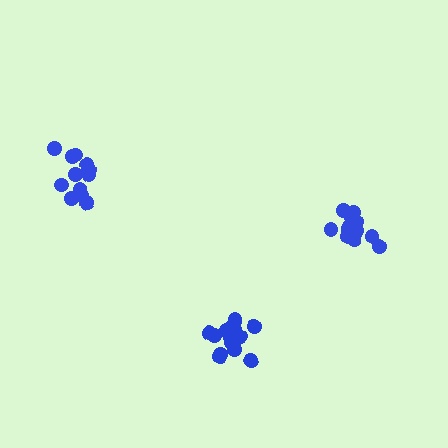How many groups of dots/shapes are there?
There are 3 groups.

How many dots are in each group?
Group 1: 16 dots, Group 2: 14 dots, Group 3: 13 dots (43 total).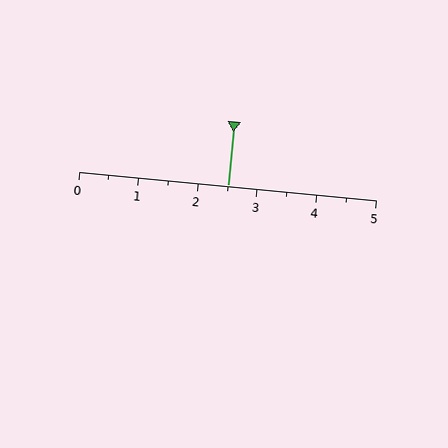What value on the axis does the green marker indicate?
The marker indicates approximately 2.5.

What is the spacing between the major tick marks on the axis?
The major ticks are spaced 1 apart.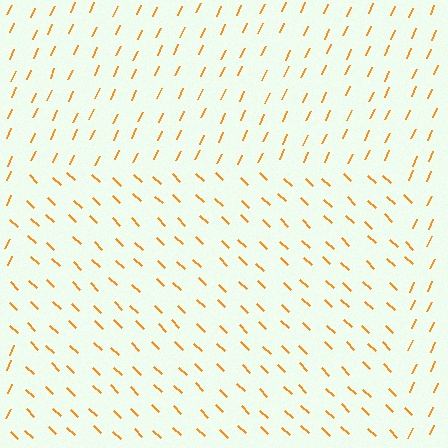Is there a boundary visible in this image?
Yes, there is a texture boundary formed by a change in line orientation.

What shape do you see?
I see a rectangle.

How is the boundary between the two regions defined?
The boundary is defined purely by a change in line orientation (approximately 71 degrees difference). All lines are the same color and thickness.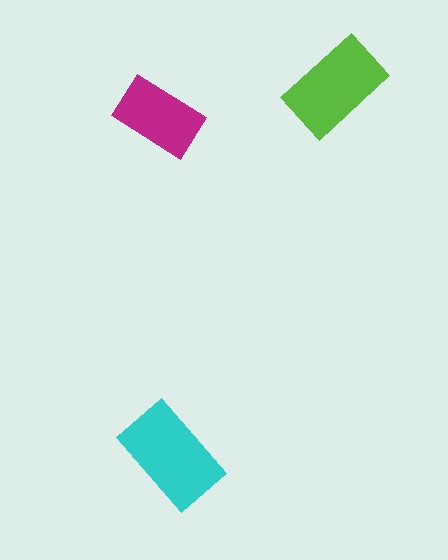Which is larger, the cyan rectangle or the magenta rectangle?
The cyan one.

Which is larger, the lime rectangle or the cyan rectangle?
The cyan one.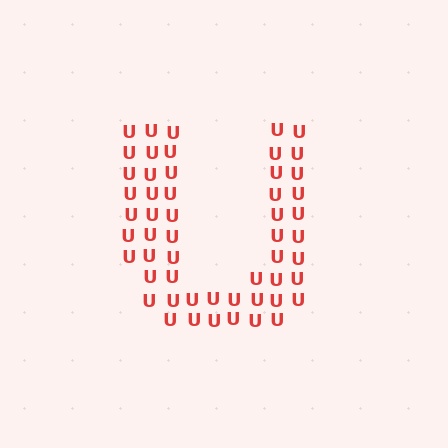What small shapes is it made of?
It is made of small letter U's.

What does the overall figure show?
The overall figure shows the letter U.